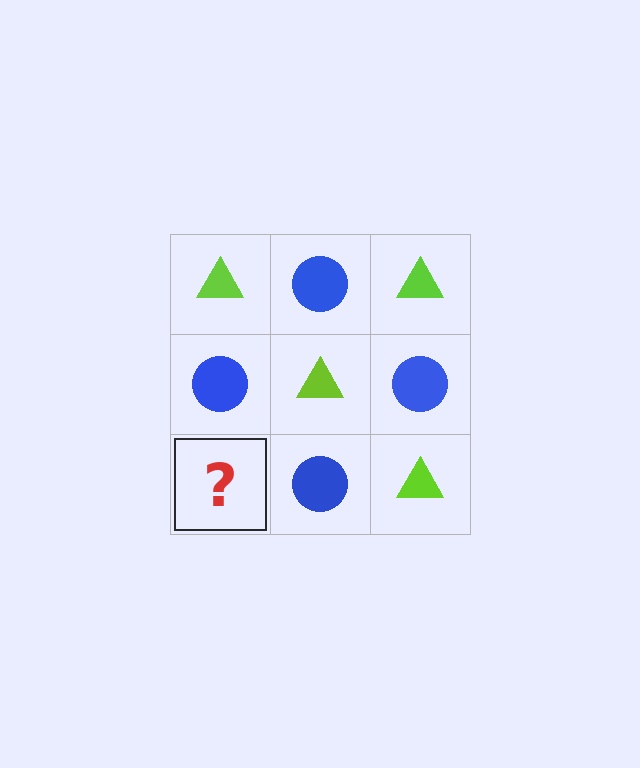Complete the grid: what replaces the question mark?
The question mark should be replaced with a lime triangle.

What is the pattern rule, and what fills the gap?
The rule is that it alternates lime triangle and blue circle in a checkerboard pattern. The gap should be filled with a lime triangle.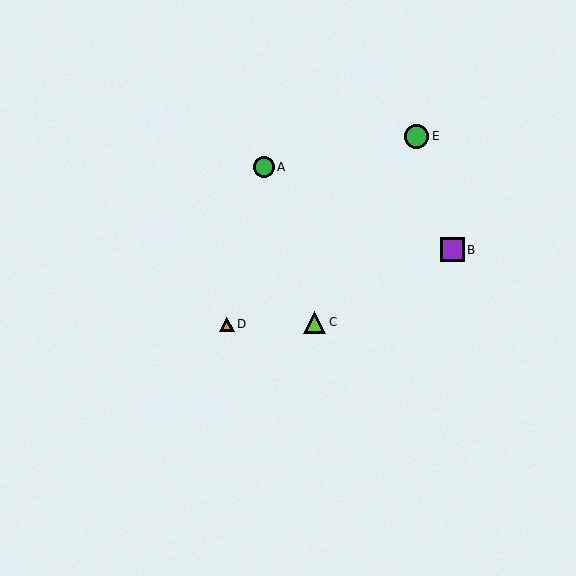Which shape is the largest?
The green circle (labeled E) is the largest.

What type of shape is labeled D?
Shape D is an orange triangle.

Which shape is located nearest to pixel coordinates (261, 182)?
The green circle (labeled A) at (264, 167) is nearest to that location.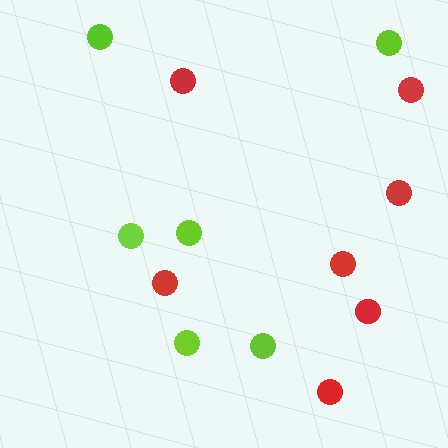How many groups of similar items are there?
There are 2 groups: one group of lime circles (6) and one group of red circles (7).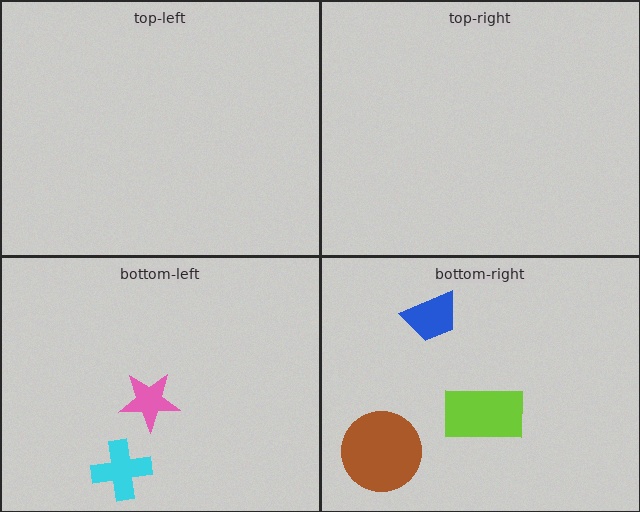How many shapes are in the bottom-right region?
3.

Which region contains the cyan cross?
The bottom-left region.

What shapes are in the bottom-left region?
The cyan cross, the pink star.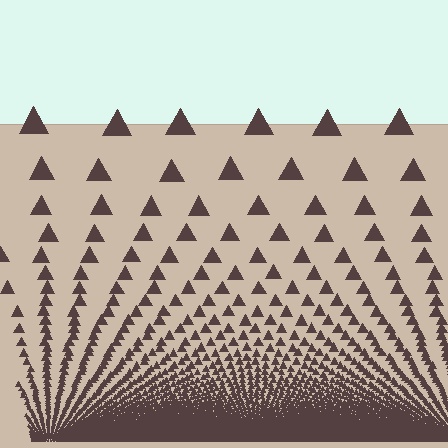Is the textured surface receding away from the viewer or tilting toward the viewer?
The surface appears to tilt toward the viewer. Texture elements get larger and sparser toward the top.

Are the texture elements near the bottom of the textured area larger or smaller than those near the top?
Smaller. The gradient is inverted — elements near the bottom are smaller and denser.